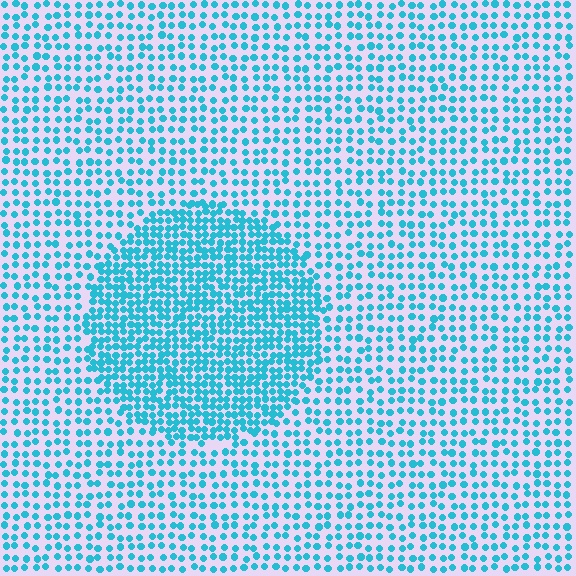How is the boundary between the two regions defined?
The boundary is defined by a change in element density (approximately 1.9x ratio). All elements are the same color, size, and shape.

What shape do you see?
I see a circle.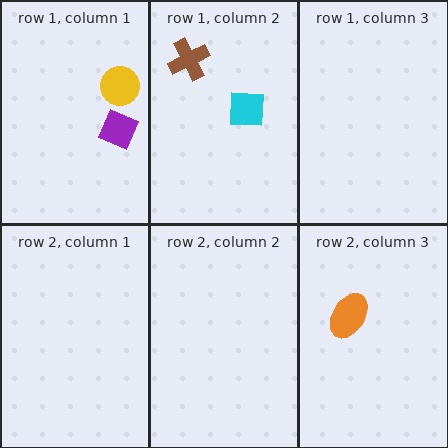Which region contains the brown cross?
The row 1, column 2 region.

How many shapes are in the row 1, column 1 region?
2.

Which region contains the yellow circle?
The row 1, column 1 region.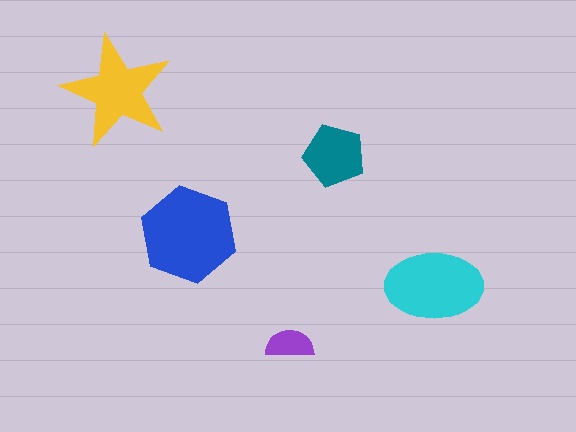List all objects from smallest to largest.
The purple semicircle, the teal pentagon, the yellow star, the cyan ellipse, the blue hexagon.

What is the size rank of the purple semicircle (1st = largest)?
5th.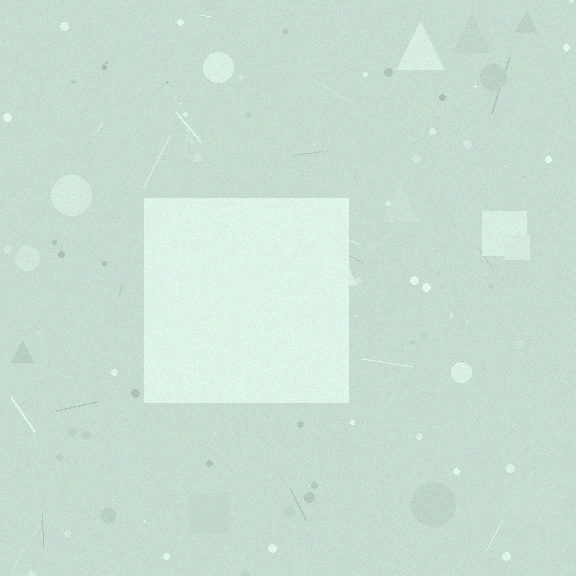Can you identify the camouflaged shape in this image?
The camouflaged shape is a square.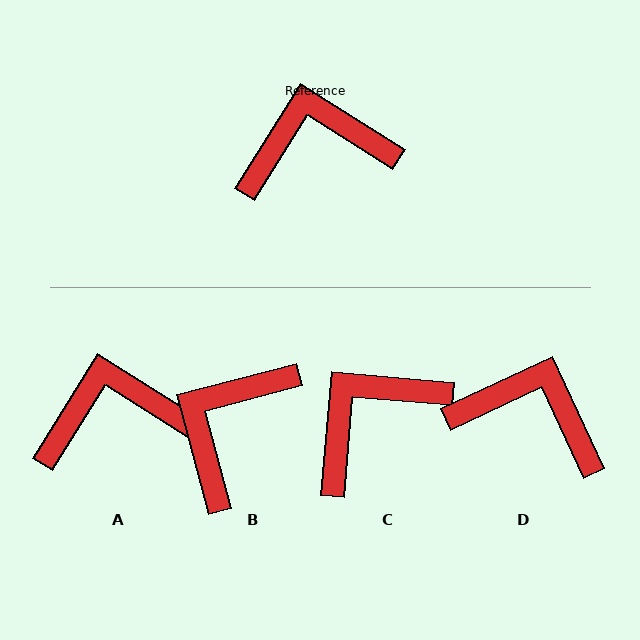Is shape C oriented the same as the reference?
No, it is off by about 27 degrees.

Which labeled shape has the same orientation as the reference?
A.